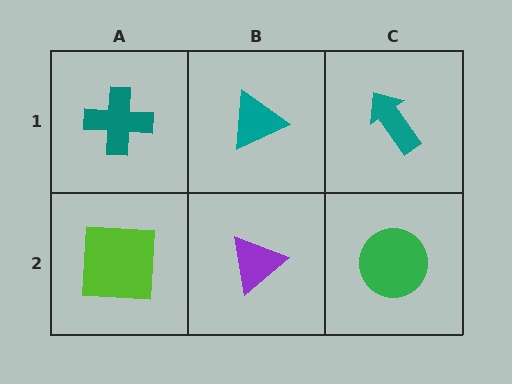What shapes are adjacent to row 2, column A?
A teal cross (row 1, column A), a purple triangle (row 2, column B).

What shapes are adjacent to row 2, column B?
A teal triangle (row 1, column B), a lime square (row 2, column A), a green circle (row 2, column C).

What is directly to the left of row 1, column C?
A teal triangle.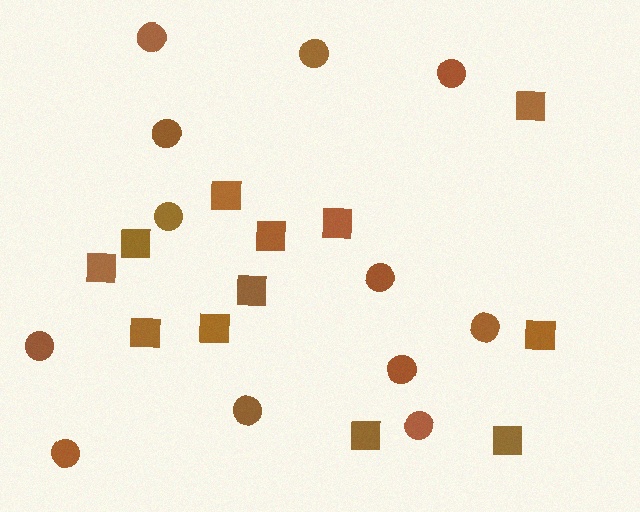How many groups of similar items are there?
There are 2 groups: one group of circles (12) and one group of squares (12).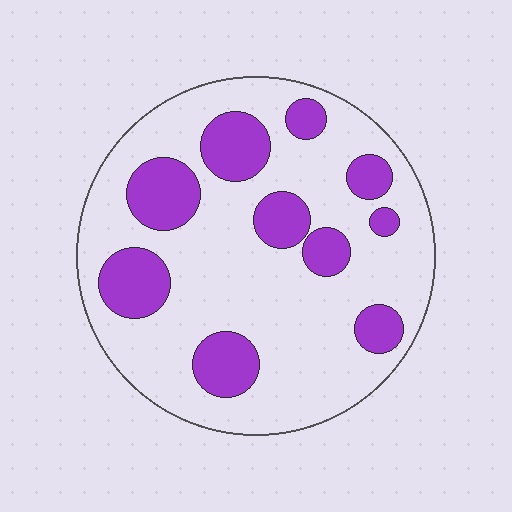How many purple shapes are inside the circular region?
10.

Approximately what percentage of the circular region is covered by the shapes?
Approximately 25%.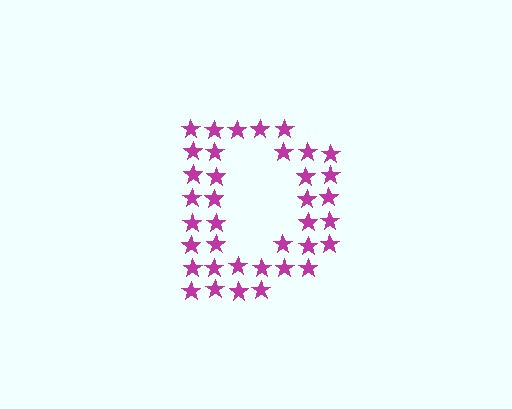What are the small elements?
The small elements are stars.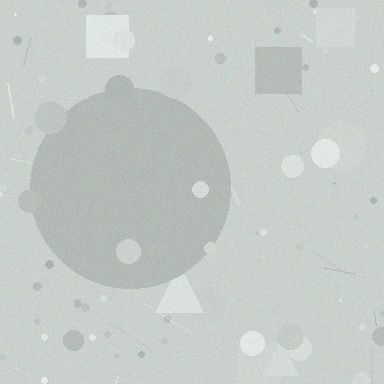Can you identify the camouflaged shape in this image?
The camouflaged shape is a circle.